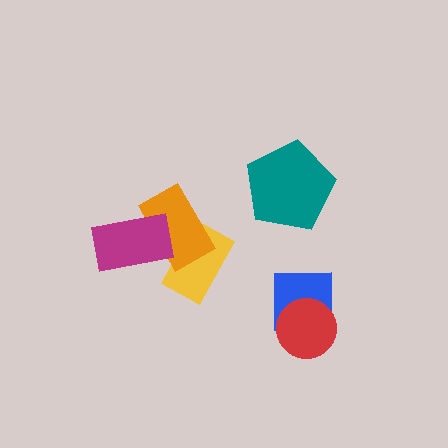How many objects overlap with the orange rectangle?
2 objects overlap with the orange rectangle.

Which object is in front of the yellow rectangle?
The orange rectangle is in front of the yellow rectangle.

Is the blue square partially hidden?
Yes, it is partially covered by another shape.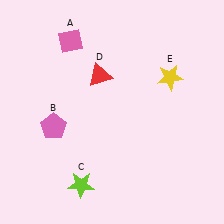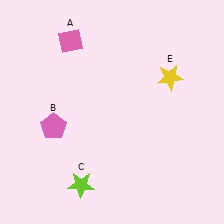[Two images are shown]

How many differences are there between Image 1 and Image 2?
There is 1 difference between the two images.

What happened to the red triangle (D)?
The red triangle (D) was removed in Image 2. It was in the top-left area of Image 1.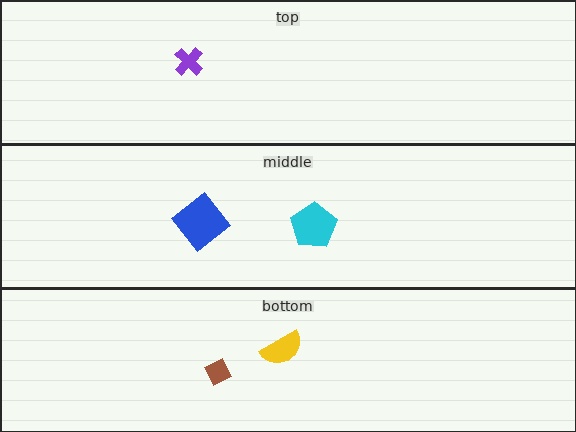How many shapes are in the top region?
1.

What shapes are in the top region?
The purple cross.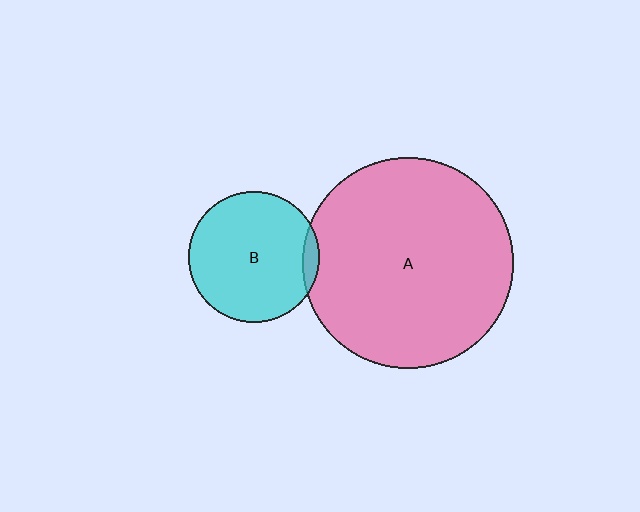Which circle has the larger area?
Circle A (pink).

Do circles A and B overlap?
Yes.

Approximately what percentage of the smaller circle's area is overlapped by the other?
Approximately 5%.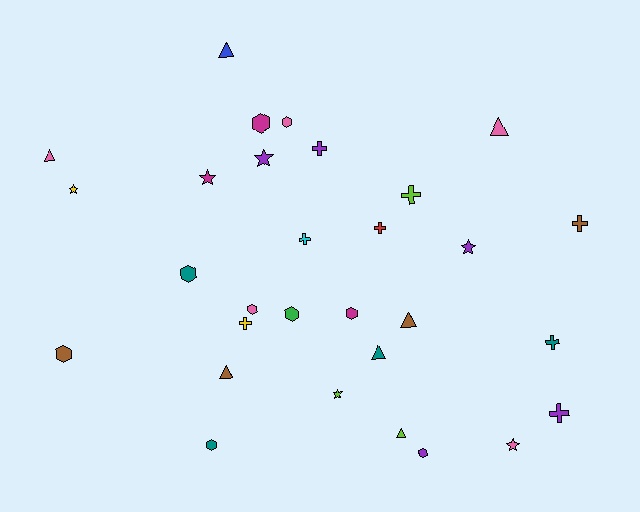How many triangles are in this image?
There are 7 triangles.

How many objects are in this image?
There are 30 objects.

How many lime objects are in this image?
There are 3 lime objects.